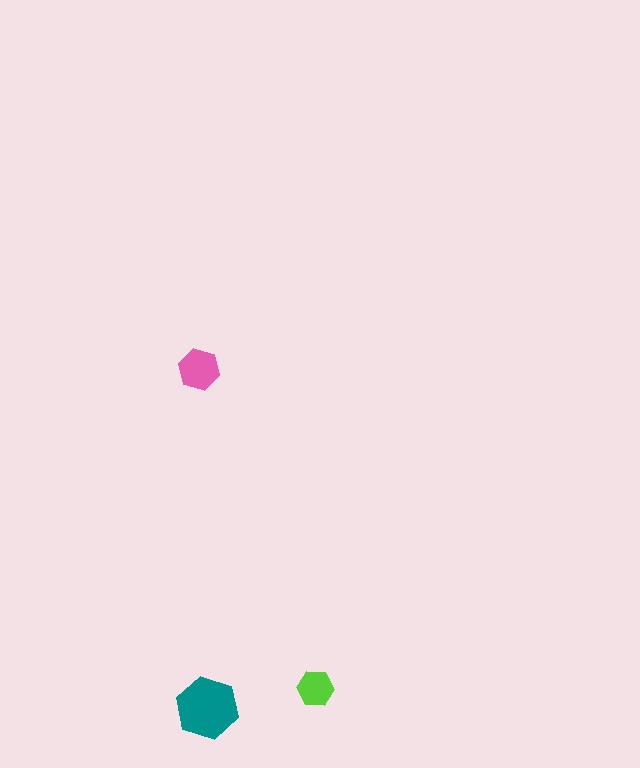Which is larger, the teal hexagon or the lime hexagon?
The teal one.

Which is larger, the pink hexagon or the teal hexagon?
The teal one.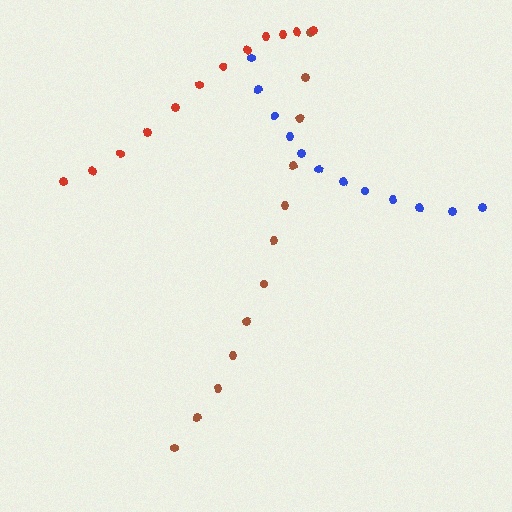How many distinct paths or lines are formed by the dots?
There are 3 distinct paths.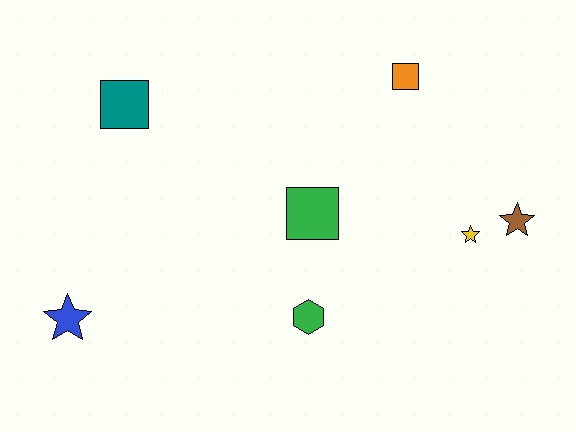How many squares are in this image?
There are 3 squares.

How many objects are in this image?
There are 7 objects.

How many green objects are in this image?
There are 2 green objects.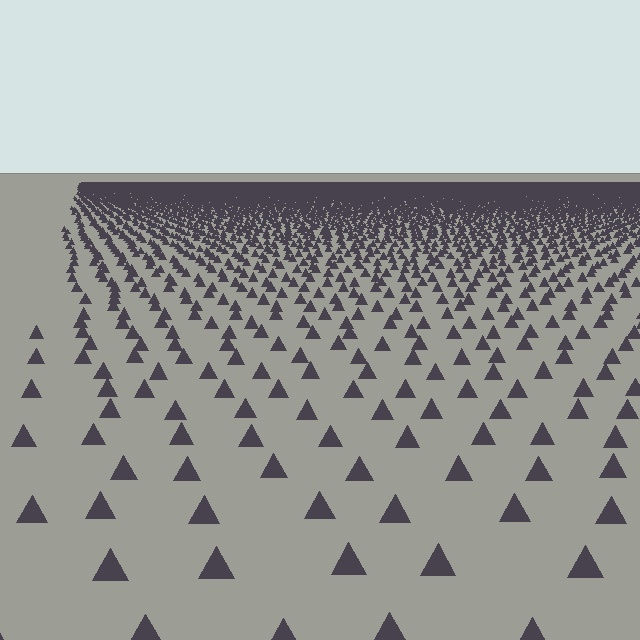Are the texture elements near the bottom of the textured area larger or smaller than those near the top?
Larger. Near the bottom, elements are closer to the viewer and appear at a bigger on-screen size.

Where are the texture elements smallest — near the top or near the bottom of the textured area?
Near the top.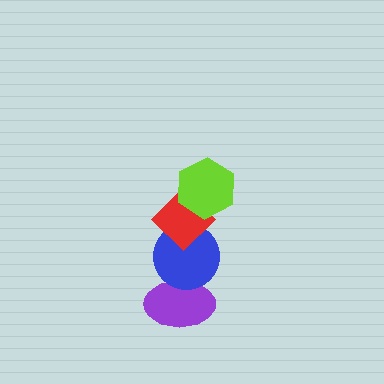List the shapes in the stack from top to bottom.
From top to bottom: the lime hexagon, the red diamond, the blue circle, the purple ellipse.